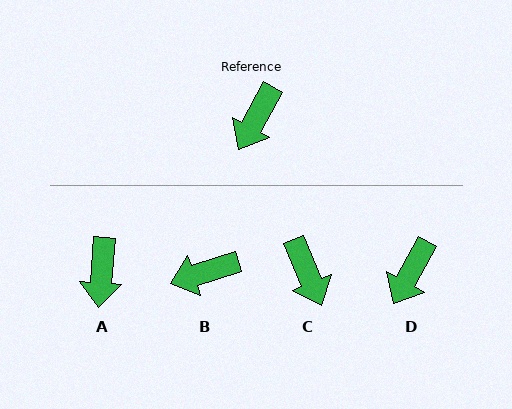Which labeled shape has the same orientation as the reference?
D.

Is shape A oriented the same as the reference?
No, it is off by about 24 degrees.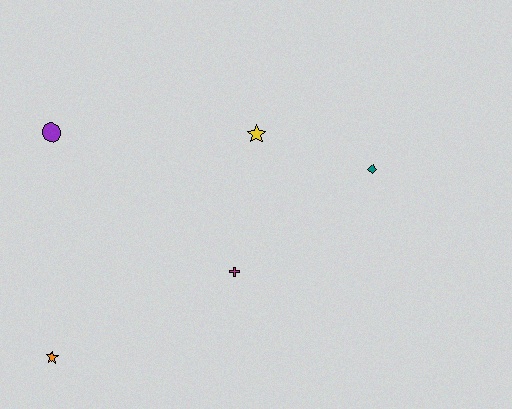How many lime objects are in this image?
There are no lime objects.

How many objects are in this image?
There are 5 objects.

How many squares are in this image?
There are no squares.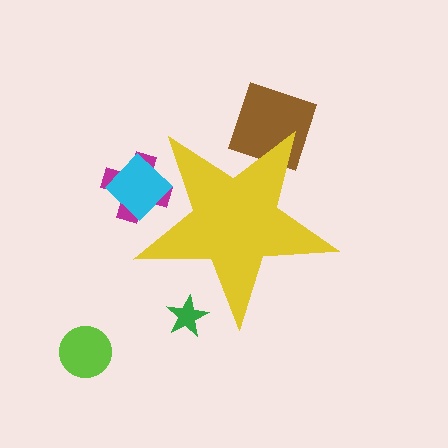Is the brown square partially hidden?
Yes, the brown square is partially hidden behind the yellow star.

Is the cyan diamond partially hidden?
Yes, the cyan diamond is partially hidden behind the yellow star.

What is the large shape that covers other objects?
A yellow star.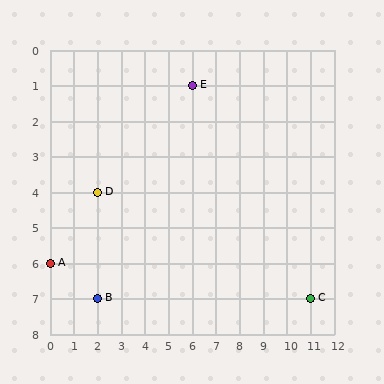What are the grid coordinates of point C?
Point C is at grid coordinates (11, 7).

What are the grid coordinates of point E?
Point E is at grid coordinates (6, 1).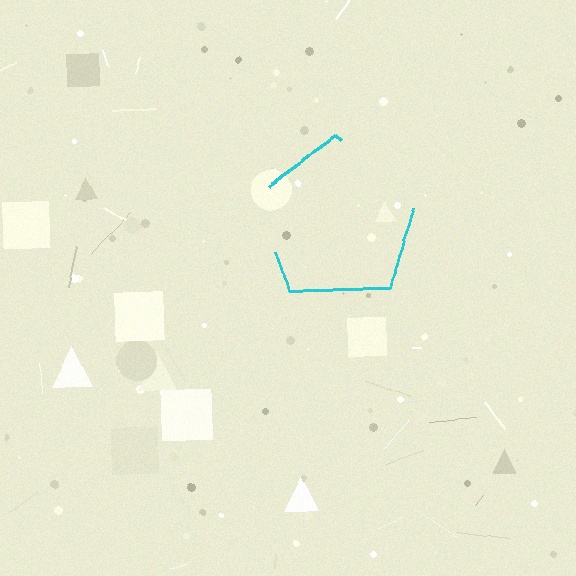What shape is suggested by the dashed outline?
The dashed outline suggests a pentagon.